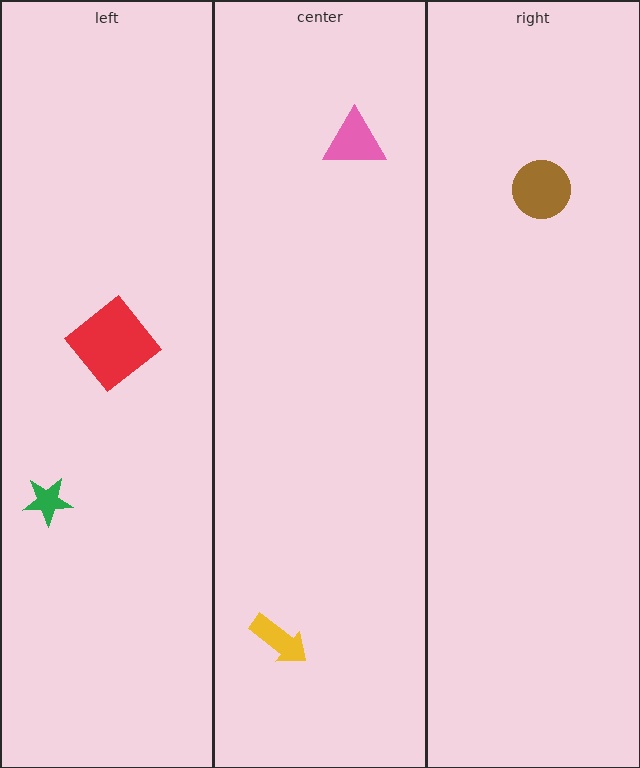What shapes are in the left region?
The green star, the red diamond.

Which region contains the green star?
The left region.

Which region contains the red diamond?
The left region.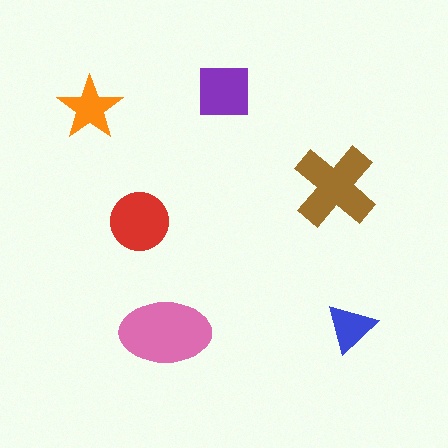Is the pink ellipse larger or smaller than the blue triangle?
Larger.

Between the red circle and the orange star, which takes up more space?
The red circle.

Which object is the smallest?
The blue triangle.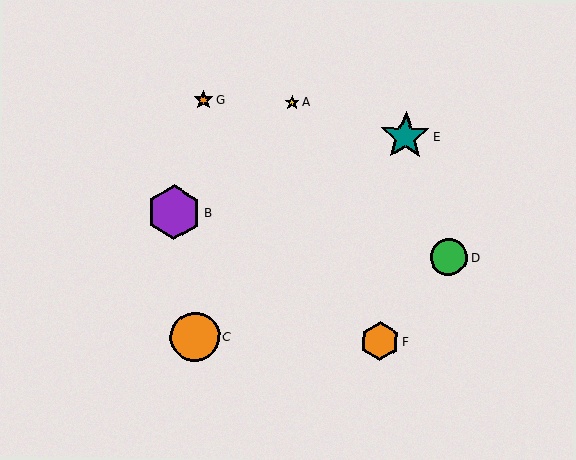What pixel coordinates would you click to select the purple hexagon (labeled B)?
Click at (174, 212) to select the purple hexagon B.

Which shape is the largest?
The purple hexagon (labeled B) is the largest.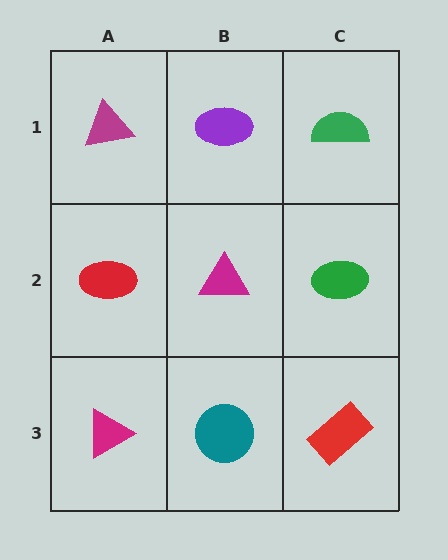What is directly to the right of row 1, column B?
A green semicircle.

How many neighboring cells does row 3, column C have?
2.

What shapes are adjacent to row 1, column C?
A green ellipse (row 2, column C), a purple ellipse (row 1, column B).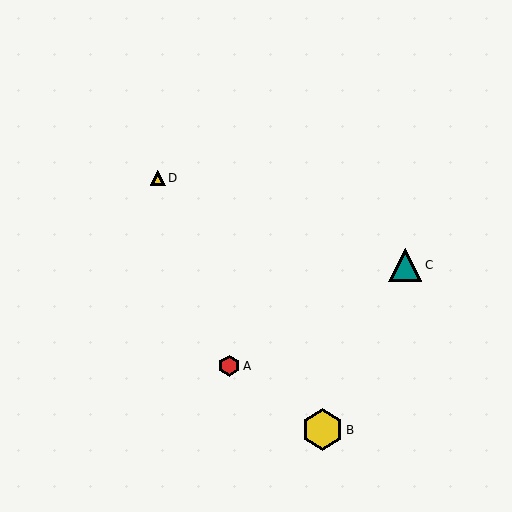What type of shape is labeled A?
Shape A is a red hexagon.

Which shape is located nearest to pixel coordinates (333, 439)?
The yellow hexagon (labeled B) at (322, 430) is nearest to that location.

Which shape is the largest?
The yellow hexagon (labeled B) is the largest.